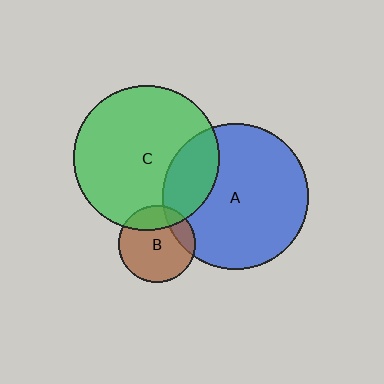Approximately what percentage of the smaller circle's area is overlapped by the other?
Approximately 20%.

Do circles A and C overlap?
Yes.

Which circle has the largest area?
Circle A (blue).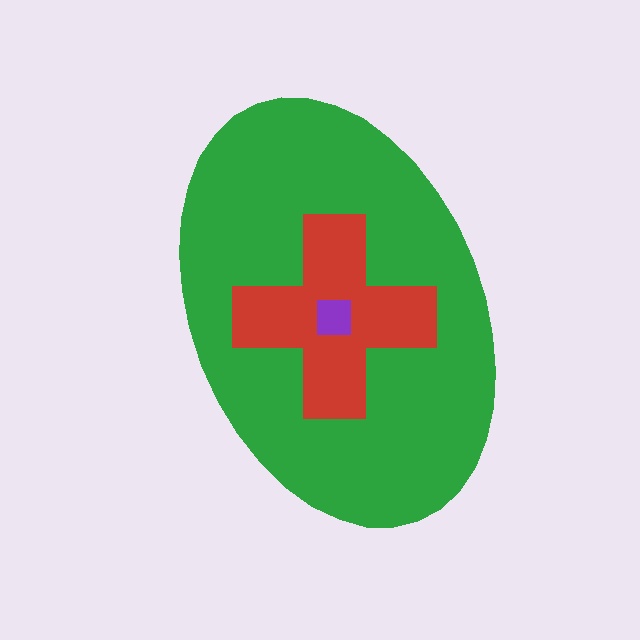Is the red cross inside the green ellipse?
Yes.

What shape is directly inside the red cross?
The purple square.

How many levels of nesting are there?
3.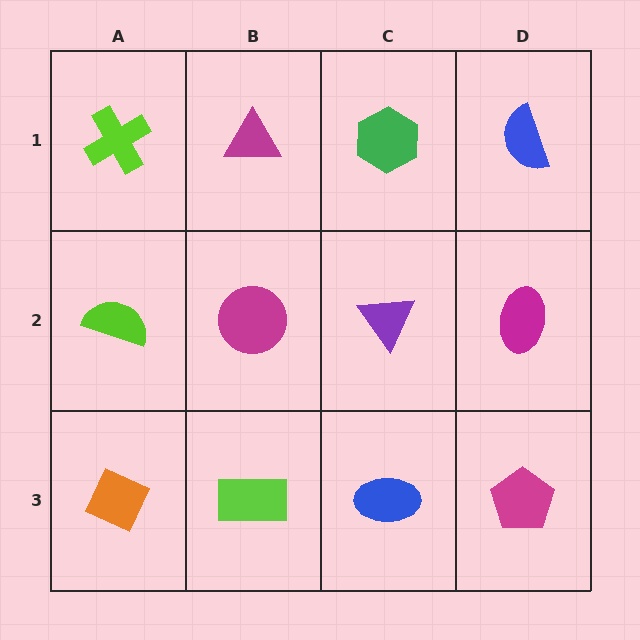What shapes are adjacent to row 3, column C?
A purple triangle (row 2, column C), a lime rectangle (row 3, column B), a magenta pentagon (row 3, column D).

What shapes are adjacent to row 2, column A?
A lime cross (row 1, column A), an orange diamond (row 3, column A), a magenta circle (row 2, column B).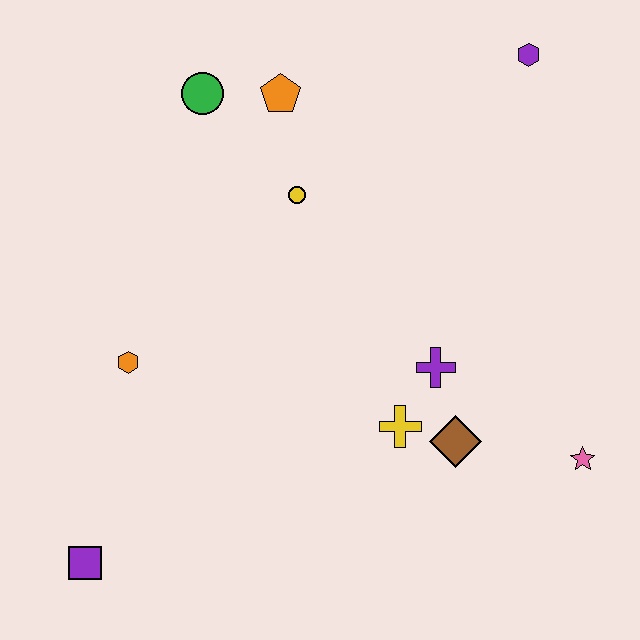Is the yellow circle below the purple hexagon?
Yes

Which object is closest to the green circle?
The orange pentagon is closest to the green circle.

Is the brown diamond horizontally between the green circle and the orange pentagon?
No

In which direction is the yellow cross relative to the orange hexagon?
The yellow cross is to the right of the orange hexagon.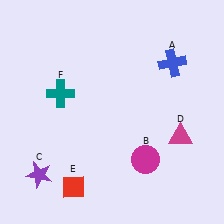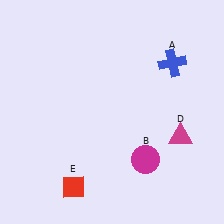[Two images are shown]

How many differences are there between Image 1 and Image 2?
There are 2 differences between the two images.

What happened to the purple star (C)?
The purple star (C) was removed in Image 2. It was in the bottom-left area of Image 1.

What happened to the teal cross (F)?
The teal cross (F) was removed in Image 2. It was in the top-left area of Image 1.